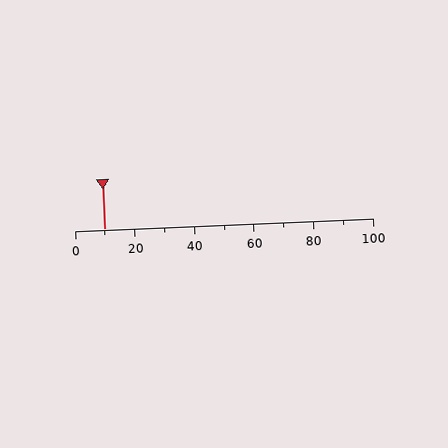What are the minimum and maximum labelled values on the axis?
The axis runs from 0 to 100.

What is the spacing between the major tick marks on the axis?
The major ticks are spaced 20 apart.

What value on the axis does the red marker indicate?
The marker indicates approximately 10.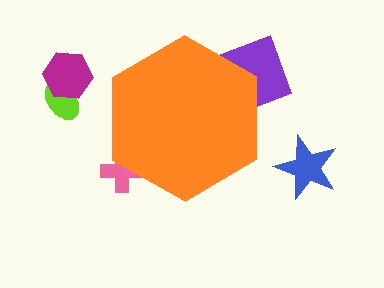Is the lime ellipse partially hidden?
No, the lime ellipse is fully visible.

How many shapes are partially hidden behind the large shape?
2 shapes are partially hidden.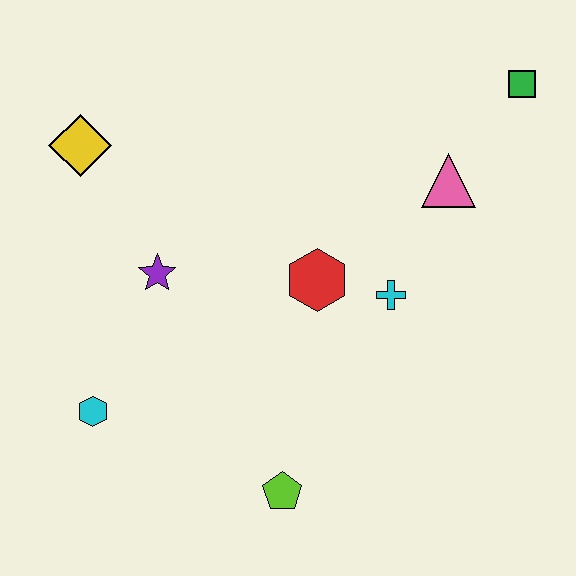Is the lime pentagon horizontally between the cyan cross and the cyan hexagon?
Yes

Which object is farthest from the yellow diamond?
The green square is farthest from the yellow diamond.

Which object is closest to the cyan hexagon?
The purple star is closest to the cyan hexagon.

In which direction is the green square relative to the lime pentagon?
The green square is above the lime pentagon.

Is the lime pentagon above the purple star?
No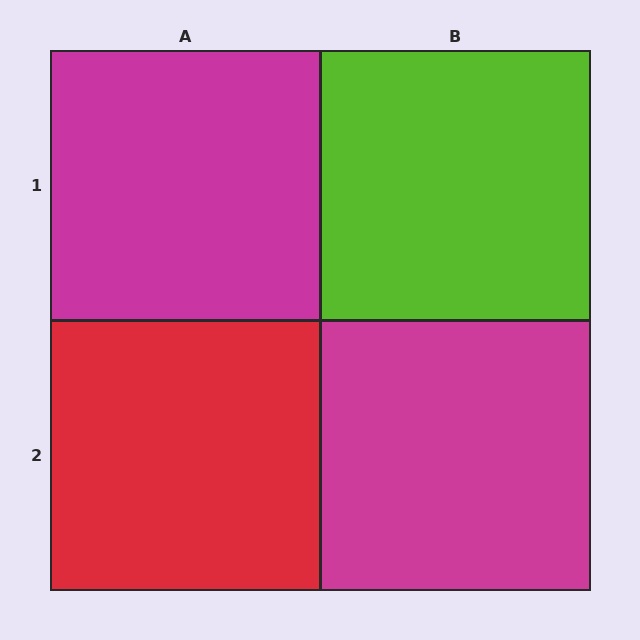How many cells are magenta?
2 cells are magenta.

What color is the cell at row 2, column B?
Magenta.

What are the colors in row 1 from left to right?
Magenta, lime.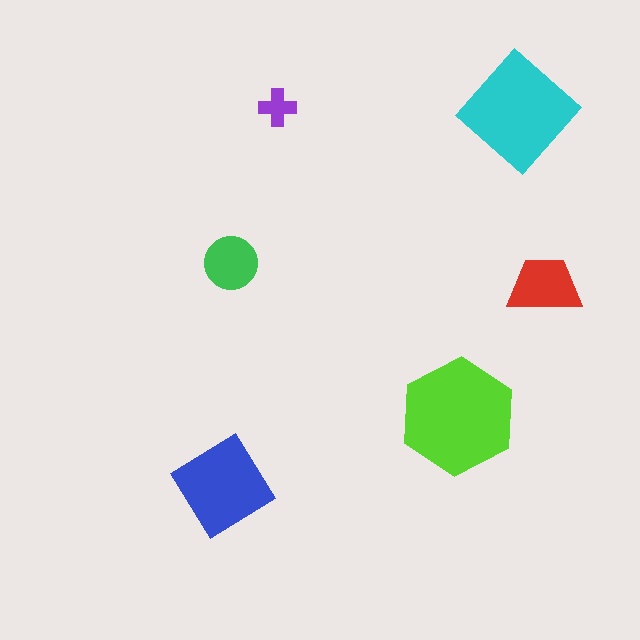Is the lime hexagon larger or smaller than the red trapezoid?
Larger.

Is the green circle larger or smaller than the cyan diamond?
Smaller.